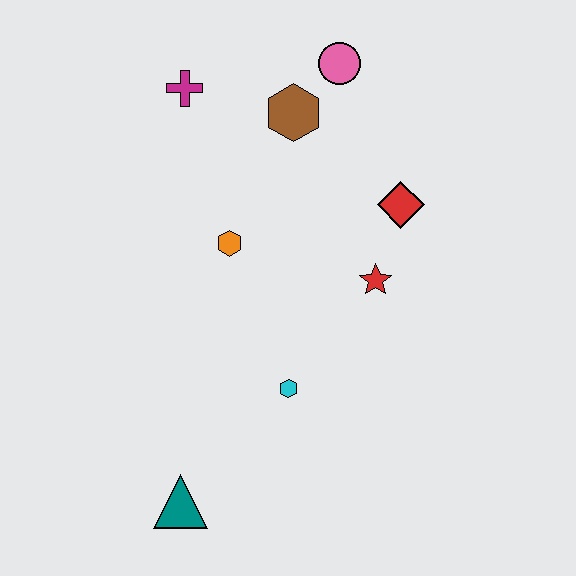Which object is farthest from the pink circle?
The teal triangle is farthest from the pink circle.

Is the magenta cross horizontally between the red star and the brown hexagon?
No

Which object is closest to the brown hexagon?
The pink circle is closest to the brown hexagon.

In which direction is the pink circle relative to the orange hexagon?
The pink circle is above the orange hexagon.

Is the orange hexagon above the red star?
Yes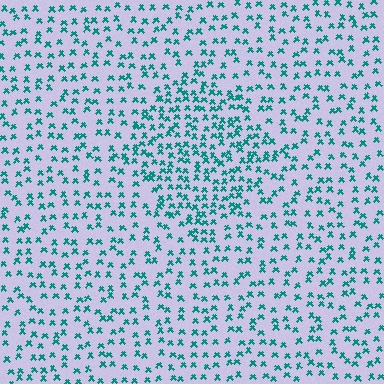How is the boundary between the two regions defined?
The boundary is defined by a change in element density (approximately 1.8x ratio). All elements are the same color, size, and shape.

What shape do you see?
I see a diamond.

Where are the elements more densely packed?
The elements are more densely packed inside the diamond boundary.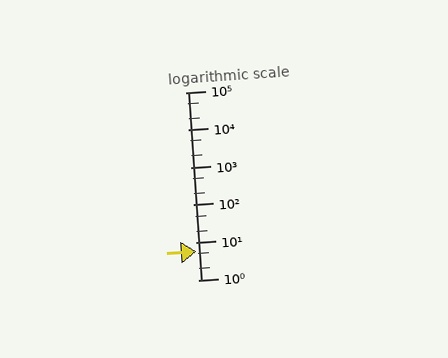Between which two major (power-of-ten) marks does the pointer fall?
The pointer is between 1 and 10.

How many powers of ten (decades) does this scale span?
The scale spans 5 decades, from 1 to 100000.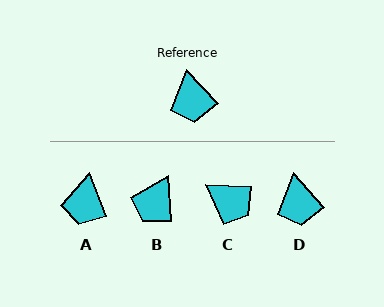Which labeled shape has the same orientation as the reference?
D.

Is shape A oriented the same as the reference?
No, it is off by about 21 degrees.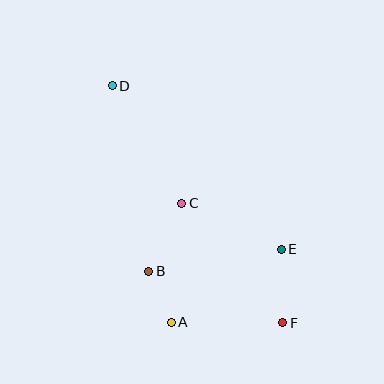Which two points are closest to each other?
Points A and B are closest to each other.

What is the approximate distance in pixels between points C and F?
The distance between C and F is approximately 156 pixels.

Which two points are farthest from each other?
Points D and F are farthest from each other.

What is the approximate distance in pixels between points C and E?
The distance between C and E is approximately 110 pixels.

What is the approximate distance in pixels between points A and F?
The distance between A and F is approximately 111 pixels.